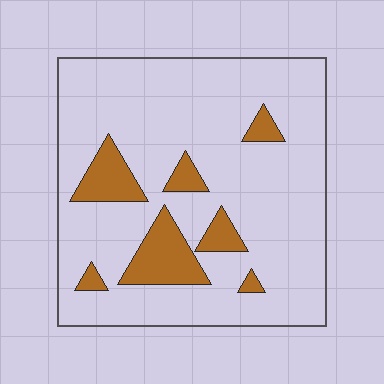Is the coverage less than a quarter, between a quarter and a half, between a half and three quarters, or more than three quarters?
Less than a quarter.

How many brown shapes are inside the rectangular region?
7.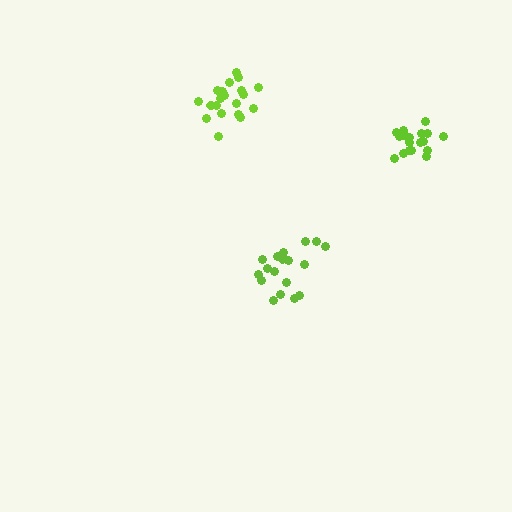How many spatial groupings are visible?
There are 3 spatial groupings.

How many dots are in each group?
Group 1: 18 dots, Group 2: 20 dots, Group 3: 20 dots (58 total).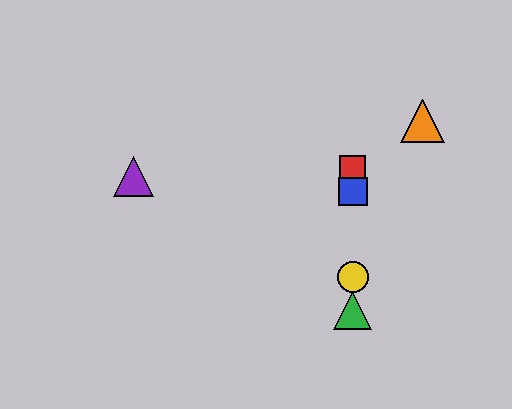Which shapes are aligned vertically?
The red square, the blue square, the green triangle, the yellow circle are aligned vertically.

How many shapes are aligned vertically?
4 shapes (the red square, the blue square, the green triangle, the yellow circle) are aligned vertically.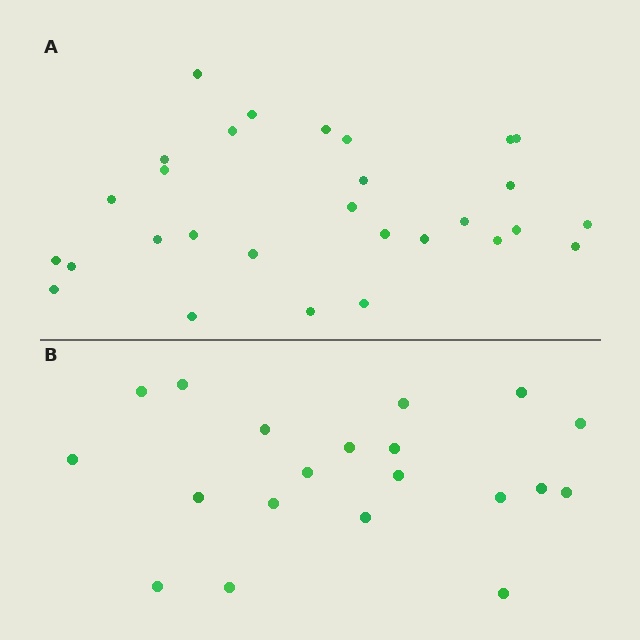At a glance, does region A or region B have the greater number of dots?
Region A (the top region) has more dots.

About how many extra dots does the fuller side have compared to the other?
Region A has roughly 8 or so more dots than region B.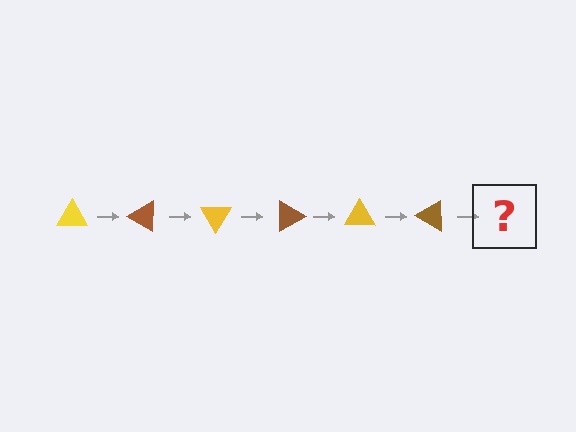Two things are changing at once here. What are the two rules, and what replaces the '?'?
The two rules are that it rotates 30 degrees each step and the color cycles through yellow and brown. The '?' should be a yellow triangle, rotated 180 degrees from the start.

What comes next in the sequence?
The next element should be a yellow triangle, rotated 180 degrees from the start.